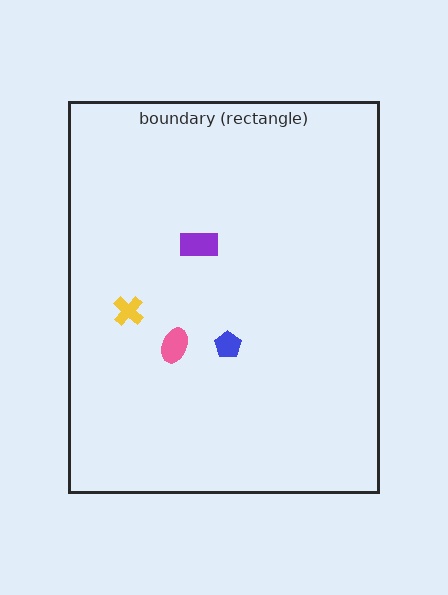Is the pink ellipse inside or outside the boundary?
Inside.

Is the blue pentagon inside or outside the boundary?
Inside.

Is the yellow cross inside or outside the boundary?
Inside.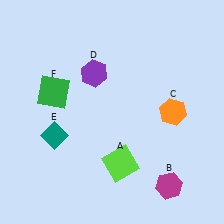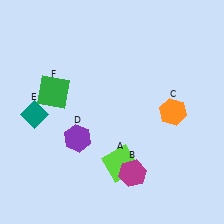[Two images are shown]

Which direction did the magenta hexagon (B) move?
The magenta hexagon (B) moved left.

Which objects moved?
The objects that moved are: the magenta hexagon (B), the purple hexagon (D), the teal diamond (E).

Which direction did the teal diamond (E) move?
The teal diamond (E) moved up.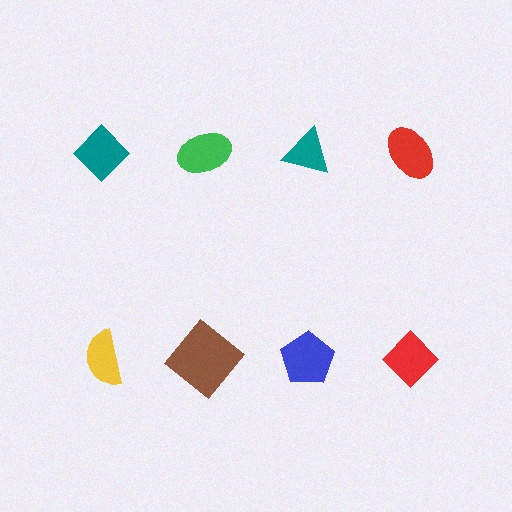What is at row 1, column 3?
A teal triangle.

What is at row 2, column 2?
A brown diamond.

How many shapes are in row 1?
4 shapes.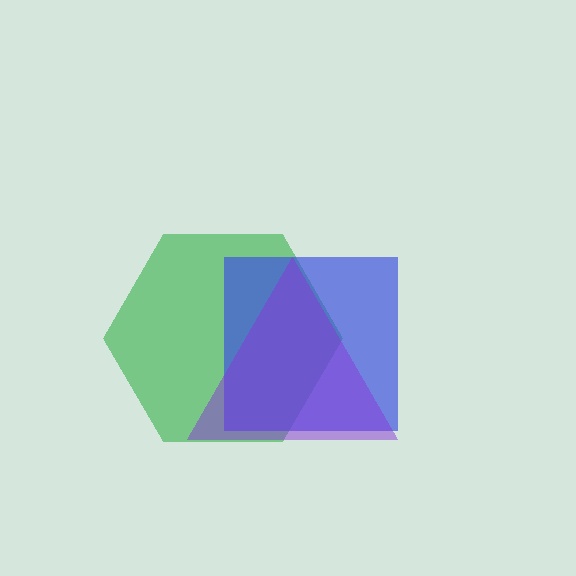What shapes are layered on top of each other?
The layered shapes are: a green hexagon, a blue square, a purple triangle.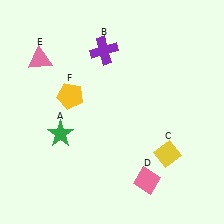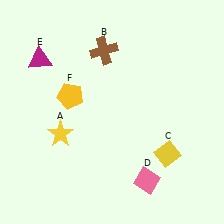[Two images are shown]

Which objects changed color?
A changed from green to yellow. B changed from purple to brown. E changed from pink to magenta.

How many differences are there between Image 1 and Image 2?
There are 3 differences between the two images.